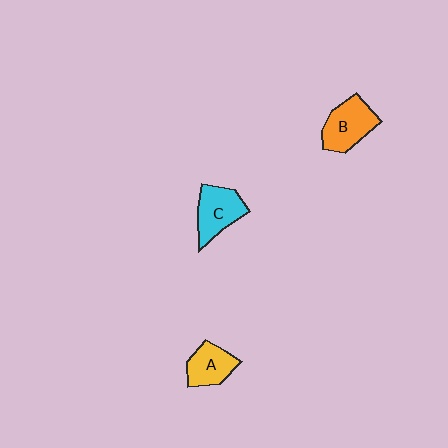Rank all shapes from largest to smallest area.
From largest to smallest: B (orange), C (cyan), A (yellow).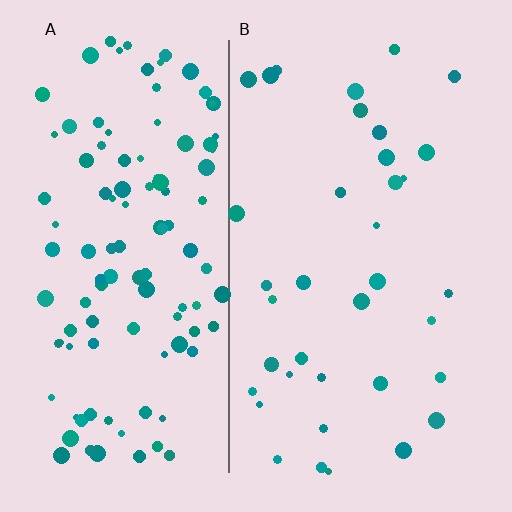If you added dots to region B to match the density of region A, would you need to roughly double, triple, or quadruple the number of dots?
Approximately triple.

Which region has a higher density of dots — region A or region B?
A (the left).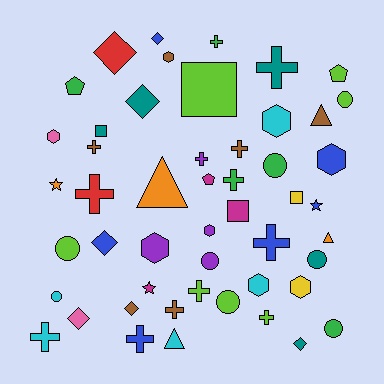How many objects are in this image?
There are 50 objects.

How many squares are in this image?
There are 4 squares.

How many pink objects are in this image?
There are 2 pink objects.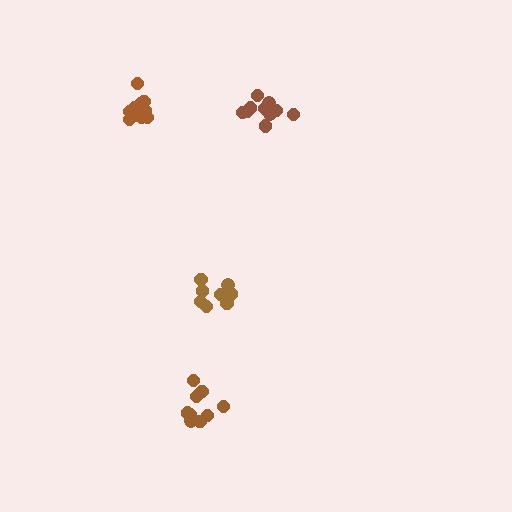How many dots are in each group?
Group 1: 9 dots, Group 2: 10 dots, Group 3: 9 dots, Group 4: 12 dots (40 total).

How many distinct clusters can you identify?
There are 4 distinct clusters.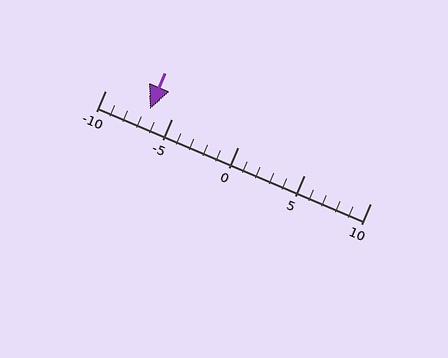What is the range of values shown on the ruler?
The ruler shows values from -10 to 10.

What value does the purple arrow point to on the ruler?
The purple arrow points to approximately -7.